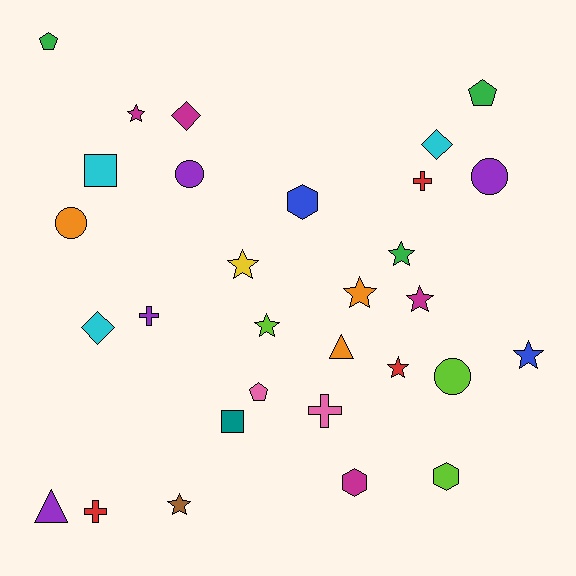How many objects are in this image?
There are 30 objects.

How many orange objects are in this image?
There are 3 orange objects.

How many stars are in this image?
There are 9 stars.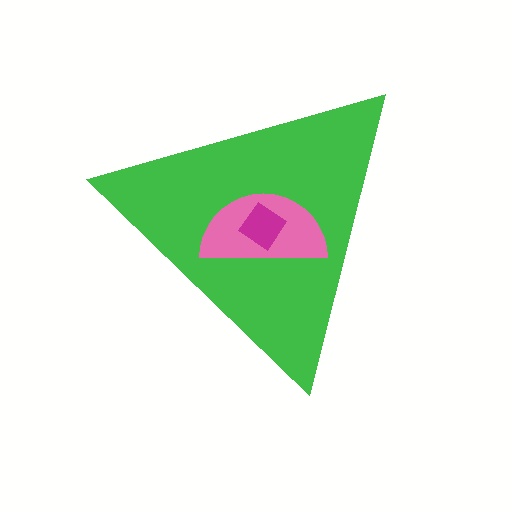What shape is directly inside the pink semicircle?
The magenta diamond.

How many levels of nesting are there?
3.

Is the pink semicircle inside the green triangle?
Yes.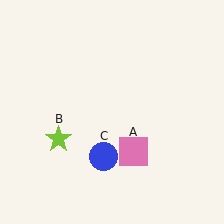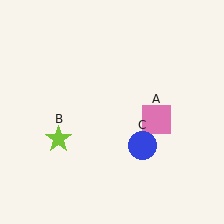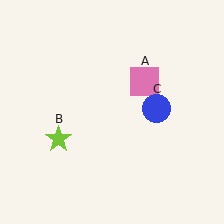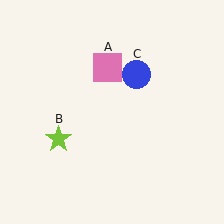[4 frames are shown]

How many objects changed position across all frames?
2 objects changed position: pink square (object A), blue circle (object C).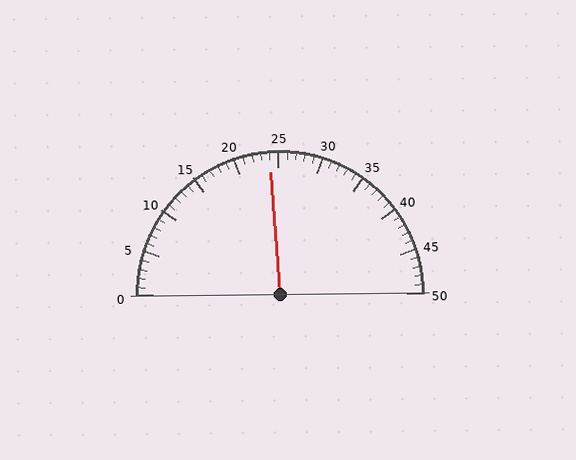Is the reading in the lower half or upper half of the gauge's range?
The reading is in the lower half of the range (0 to 50).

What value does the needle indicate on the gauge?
The needle indicates approximately 24.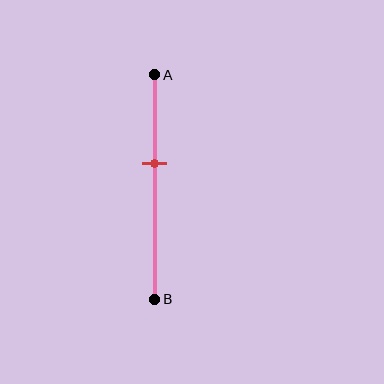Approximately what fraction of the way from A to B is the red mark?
The red mark is approximately 40% of the way from A to B.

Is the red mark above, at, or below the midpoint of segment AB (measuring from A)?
The red mark is above the midpoint of segment AB.